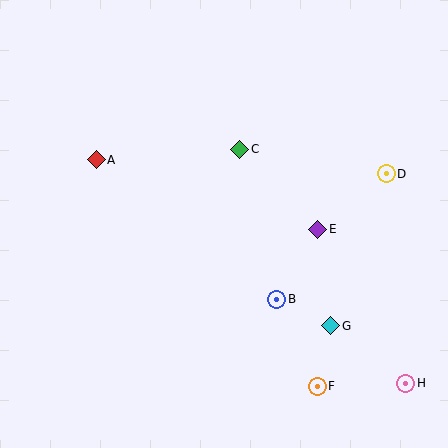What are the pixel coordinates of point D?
Point D is at (386, 174).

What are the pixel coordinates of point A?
Point A is at (96, 160).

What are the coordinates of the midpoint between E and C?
The midpoint between E and C is at (279, 189).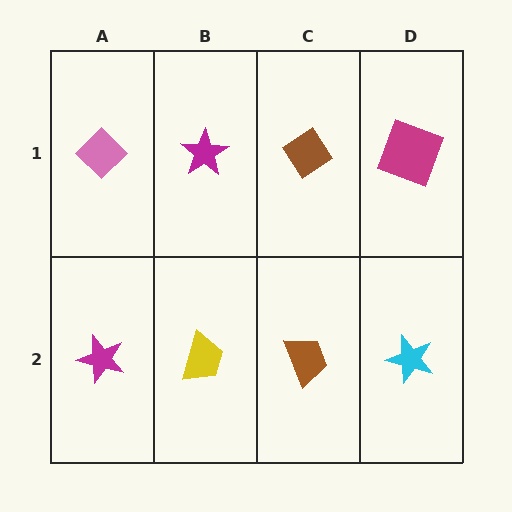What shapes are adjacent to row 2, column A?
A pink diamond (row 1, column A), a yellow trapezoid (row 2, column B).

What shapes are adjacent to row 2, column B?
A magenta star (row 1, column B), a magenta star (row 2, column A), a brown trapezoid (row 2, column C).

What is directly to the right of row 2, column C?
A cyan star.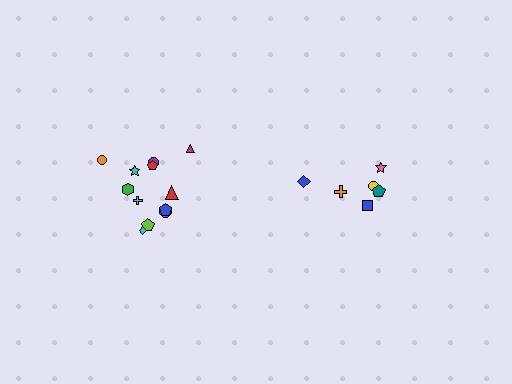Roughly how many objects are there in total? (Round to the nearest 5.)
Roughly 20 objects in total.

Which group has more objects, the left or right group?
The left group.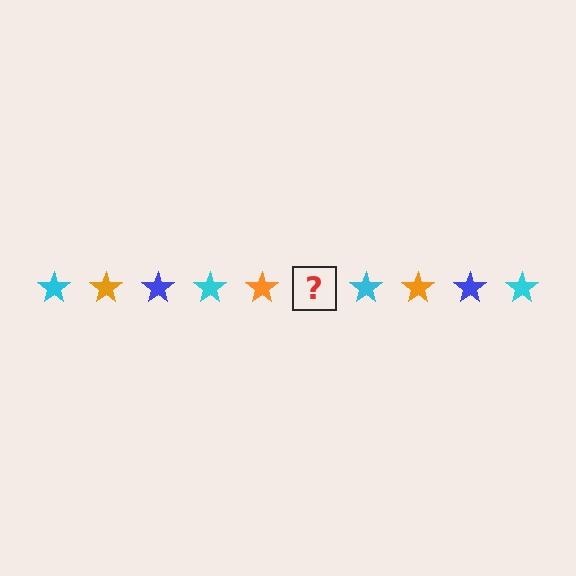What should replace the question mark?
The question mark should be replaced with a blue star.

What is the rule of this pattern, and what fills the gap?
The rule is that the pattern cycles through cyan, orange, blue stars. The gap should be filled with a blue star.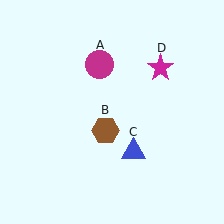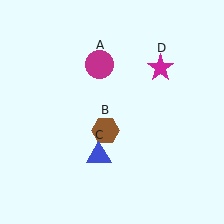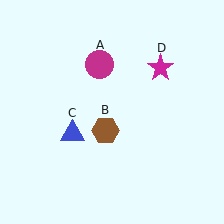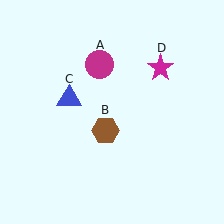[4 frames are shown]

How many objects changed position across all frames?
1 object changed position: blue triangle (object C).